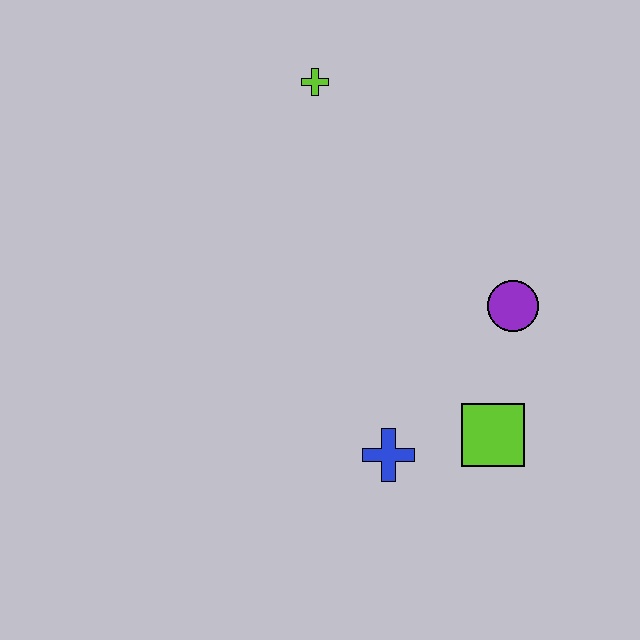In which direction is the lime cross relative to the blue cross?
The lime cross is above the blue cross.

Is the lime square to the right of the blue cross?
Yes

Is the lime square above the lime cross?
No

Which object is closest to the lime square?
The blue cross is closest to the lime square.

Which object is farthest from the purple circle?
The lime cross is farthest from the purple circle.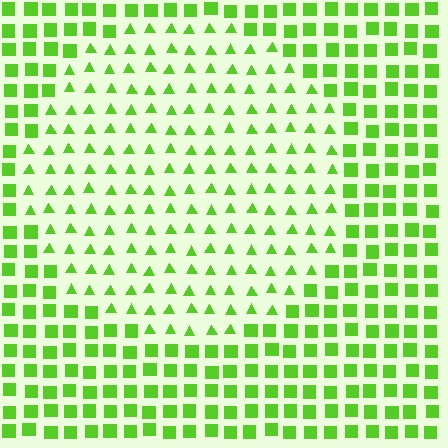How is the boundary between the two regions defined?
The boundary is defined by a change in element shape: triangles inside vs. squares outside. All elements share the same color and spacing.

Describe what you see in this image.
The image is filled with small lime elements arranged in a uniform grid. A circle-shaped region contains triangles, while the surrounding area contains squares. The boundary is defined purely by the change in element shape.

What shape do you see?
I see a circle.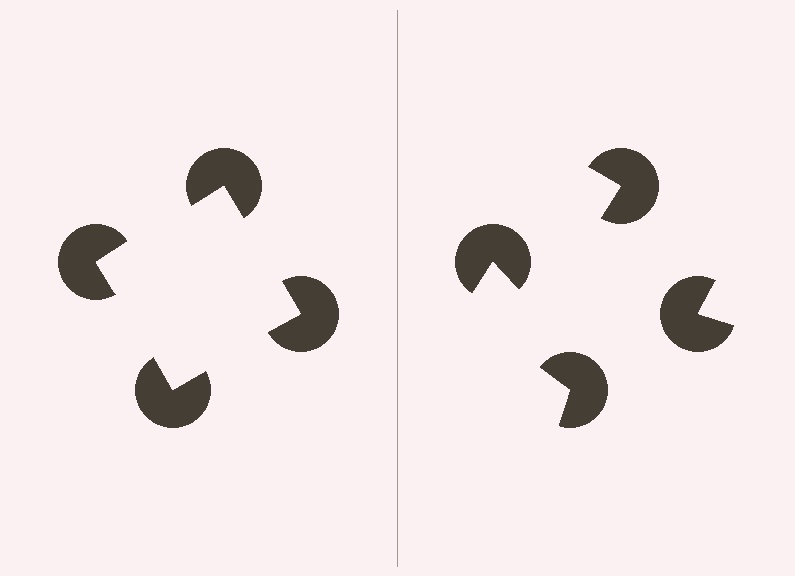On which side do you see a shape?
An illusory square appears on the left side. On the right side the wedge cuts are rotated, so no coherent shape forms.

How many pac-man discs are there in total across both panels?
8 — 4 on each side.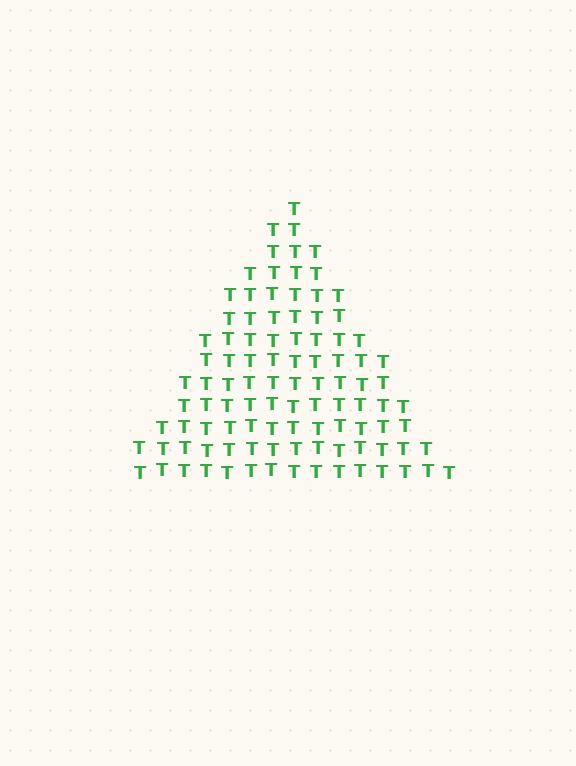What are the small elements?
The small elements are letter T's.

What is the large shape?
The large shape is a triangle.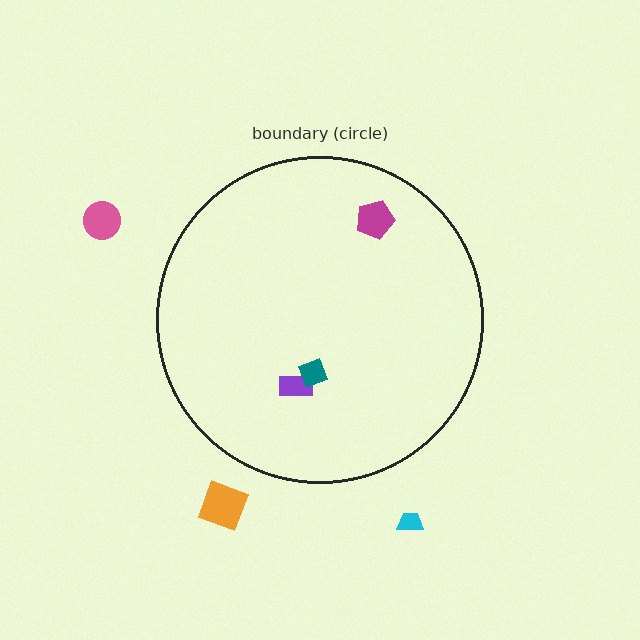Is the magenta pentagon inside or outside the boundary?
Inside.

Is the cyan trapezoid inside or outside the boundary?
Outside.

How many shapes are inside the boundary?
3 inside, 3 outside.